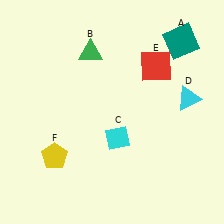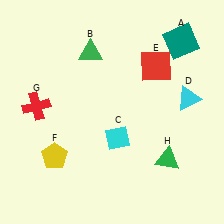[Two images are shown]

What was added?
A red cross (G), a green triangle (H) were added in Image 2.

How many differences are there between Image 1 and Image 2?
There are 2 differences between the two images.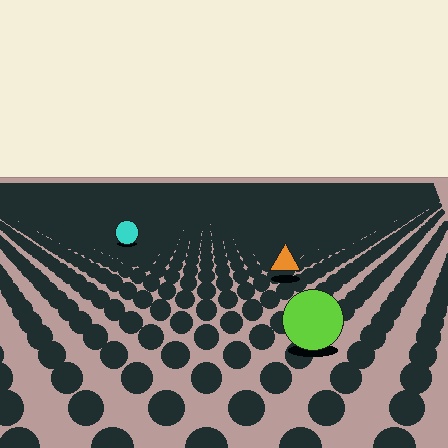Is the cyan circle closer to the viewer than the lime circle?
No. The lime circle is closer — you can tell from the texture gradient: the ground texture is coarser near it.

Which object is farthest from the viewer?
The cyan circle is farthest from the viewer. It appears smaller and the ground texture around it is denser.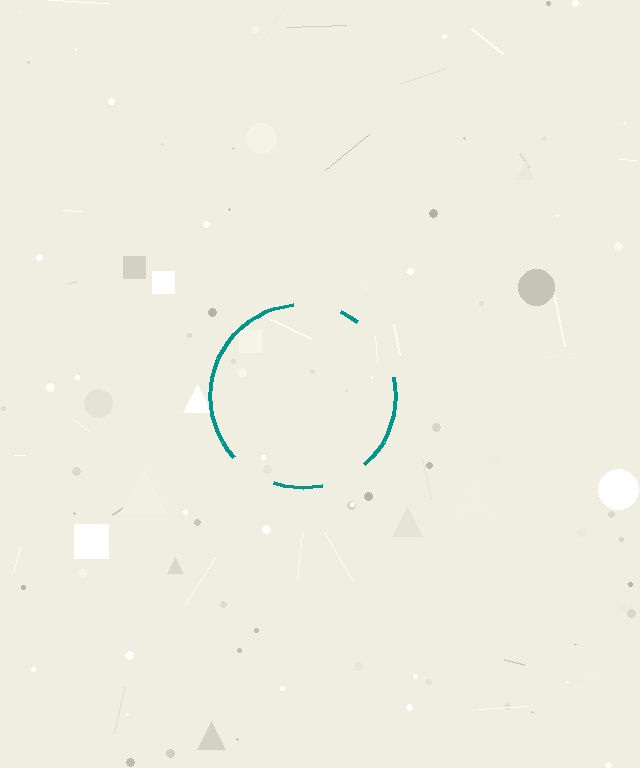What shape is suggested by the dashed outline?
The dashed outline suggests a circle.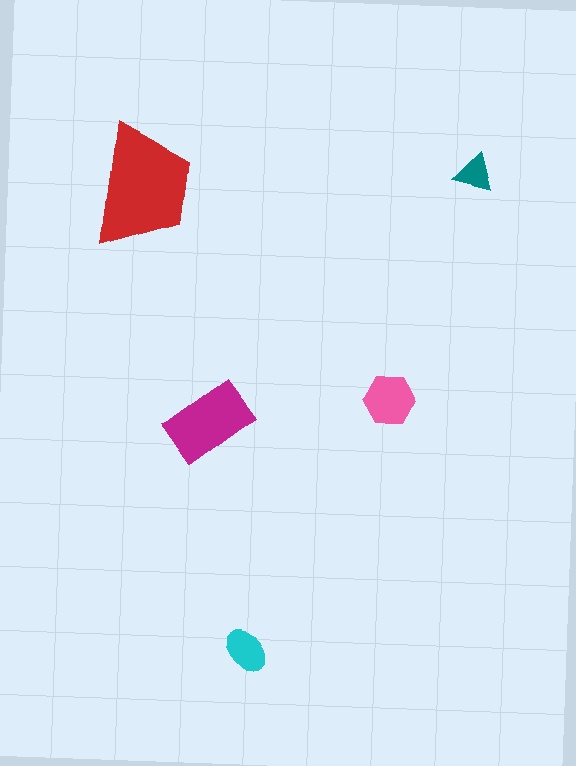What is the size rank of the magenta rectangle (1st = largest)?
2nd.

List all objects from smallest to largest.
The teal triangle, the cyan ellipse, the pink hexagon, the magenta rectangle, the red trapezoid.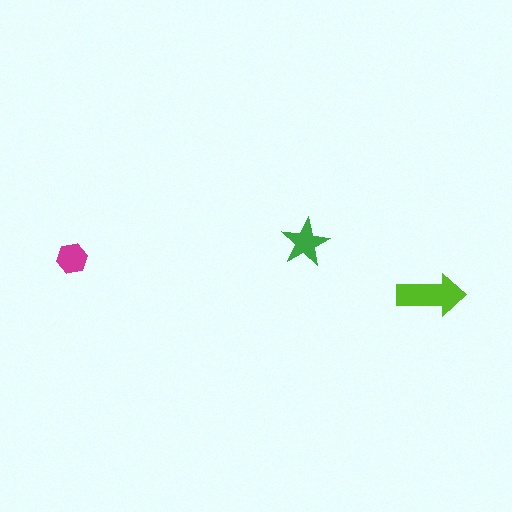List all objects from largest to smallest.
The lime arrow, the green star, the magenta hexagon.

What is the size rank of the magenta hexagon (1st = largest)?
3rd.